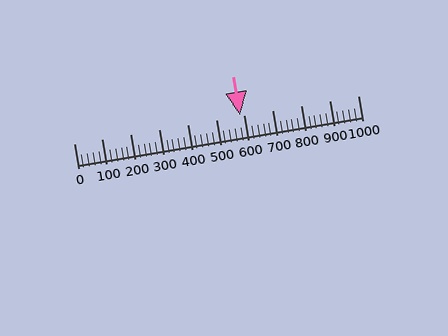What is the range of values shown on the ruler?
The ruler shows values from 0 to 1000.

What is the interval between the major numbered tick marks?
The major tick marks are spaced 100 units apart.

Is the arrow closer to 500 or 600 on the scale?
The arrow is closer to 600.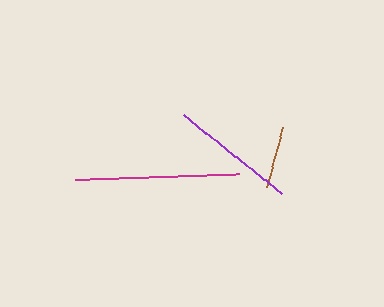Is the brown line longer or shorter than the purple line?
The purple line is longer than the brown line.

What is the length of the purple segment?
The purple segment is approximately 126 pixels long.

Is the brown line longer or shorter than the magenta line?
The magenta line is longer than the brown line.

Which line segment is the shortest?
The brown line is the shortest at approximately 62 pixels.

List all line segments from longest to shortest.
From longest to shortest: magenta, purple, brown.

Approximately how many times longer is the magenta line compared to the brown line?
The magenta line is approximately 2.6 times the length of the brown line.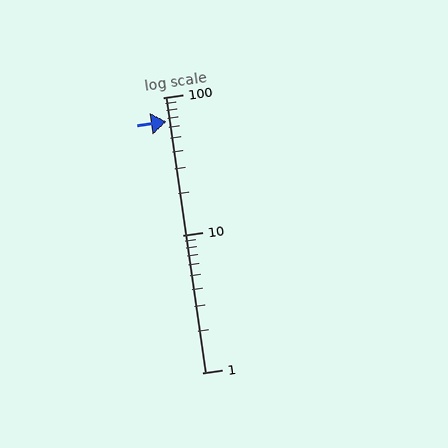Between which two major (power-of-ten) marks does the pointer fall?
The pointer is between 10 and 100.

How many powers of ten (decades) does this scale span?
The scale spans 2 decades, from 1 to 100.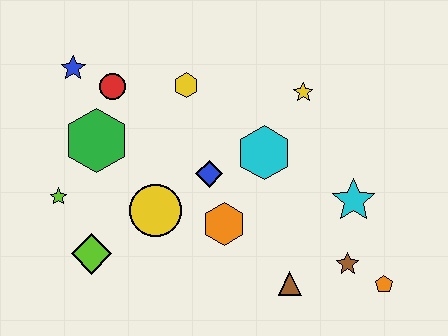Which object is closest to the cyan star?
The brown star is closest to the cyan star.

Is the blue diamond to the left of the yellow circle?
No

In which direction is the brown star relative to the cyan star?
The brown star is below the cyan star.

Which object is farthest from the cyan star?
The blue star is farthest from the cyan star.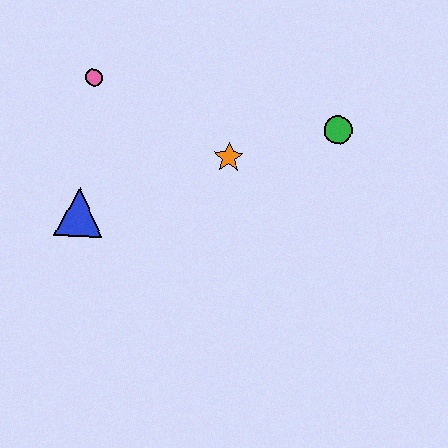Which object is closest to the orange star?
The green circle is closest to the orange star.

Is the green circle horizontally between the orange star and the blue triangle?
No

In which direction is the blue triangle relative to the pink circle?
The blue triangle is below the pink circle.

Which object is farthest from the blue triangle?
The green circle is farthest from the blue triangle.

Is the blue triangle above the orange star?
No